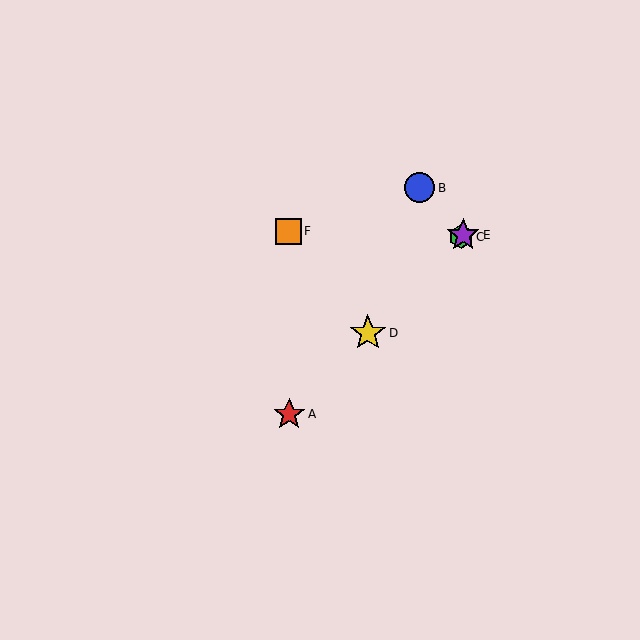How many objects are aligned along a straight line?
4 objects (A, C, D, E) are aligned along a straight line.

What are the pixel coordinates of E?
Object E is at (463, 235).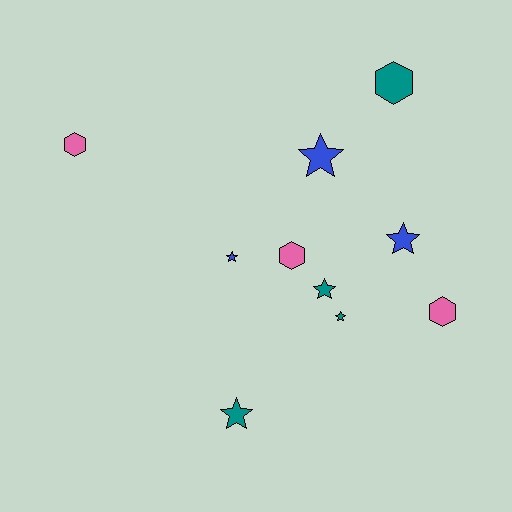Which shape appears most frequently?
Star, with 6 objects.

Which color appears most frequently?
Teal, with 4 objects.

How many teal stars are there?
There are 3 teal stars.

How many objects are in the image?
There are 10 objects.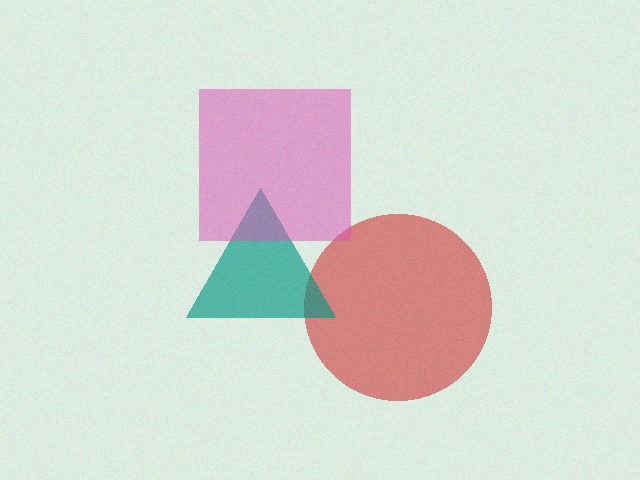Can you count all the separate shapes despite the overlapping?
Yes, there are 3 separate shapes.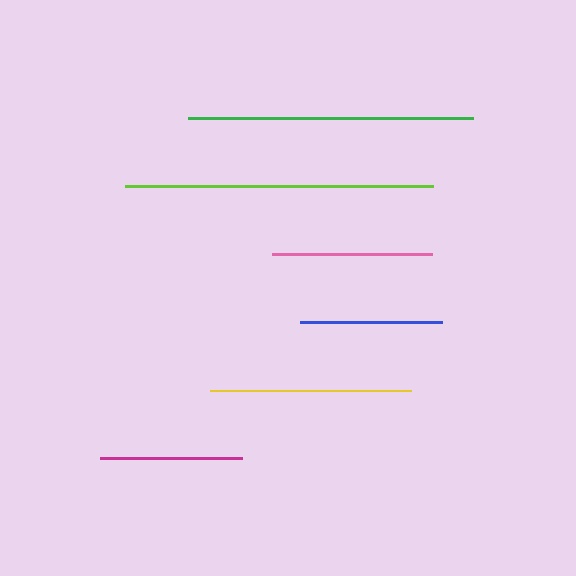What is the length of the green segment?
The green segment is approximately 286 pixels long.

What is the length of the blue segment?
The blue segment is approximately 142 pixels long.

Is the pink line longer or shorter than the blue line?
The pink line is longer than the blue line.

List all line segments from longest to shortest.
From longest to shortest: lime, green, yellow, pink, blue, magenta.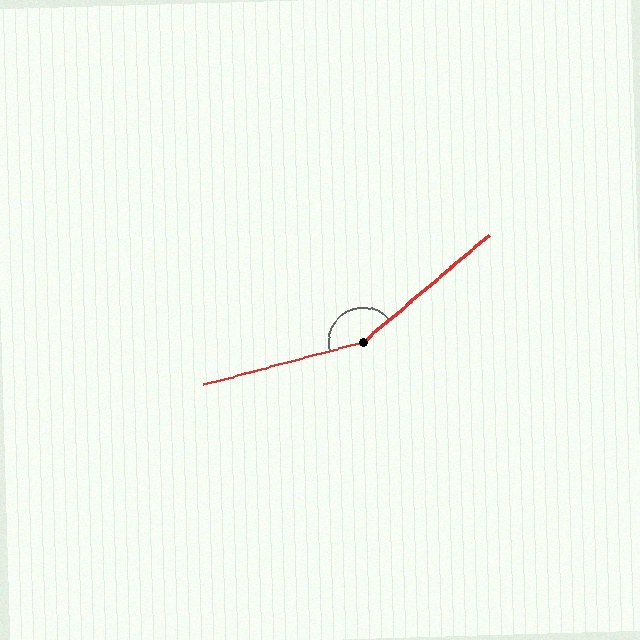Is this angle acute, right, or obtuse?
It is obtuse.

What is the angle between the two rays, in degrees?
Approximately 154 degrees.